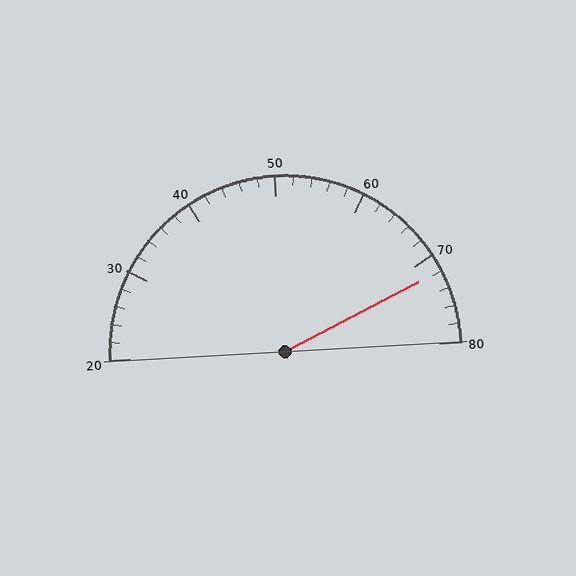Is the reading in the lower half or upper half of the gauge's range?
The reading is in the upper half of the range (20 to 80).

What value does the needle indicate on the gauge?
The needle indicates approximately 72.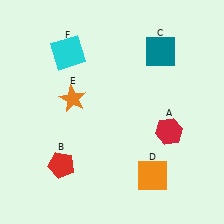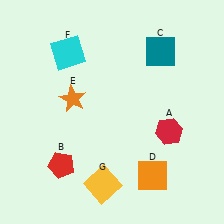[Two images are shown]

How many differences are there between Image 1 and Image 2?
There is 1 difference between the two images.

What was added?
A yellow square (G) was added in Image 2.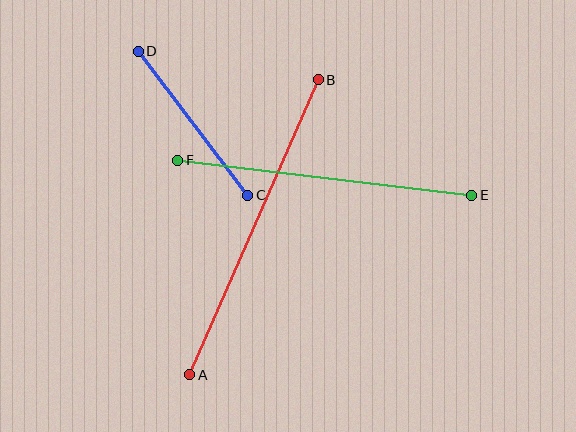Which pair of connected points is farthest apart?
Points A and B are farthest apart.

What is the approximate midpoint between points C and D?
The midpoint is at approximately (193, 123) pixels.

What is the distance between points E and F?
The distance is approximately 296 pixels.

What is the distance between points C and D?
The distance is approximately 181 pixels.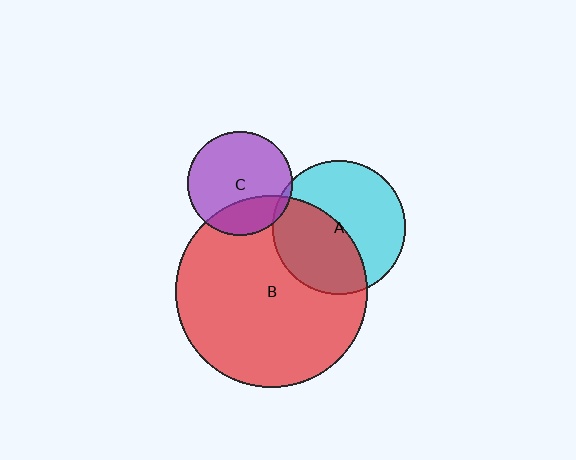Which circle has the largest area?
Circle B (red).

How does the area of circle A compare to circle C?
Approximately 1.6 times.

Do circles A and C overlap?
Yes.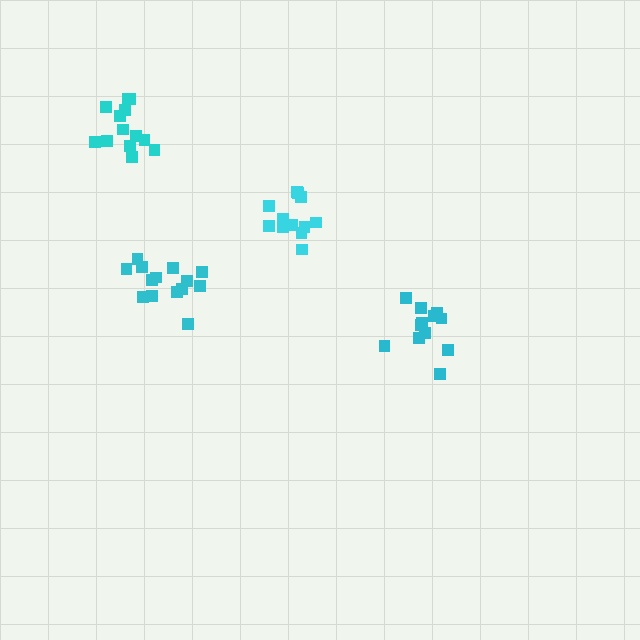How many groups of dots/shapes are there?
There are 4 groups.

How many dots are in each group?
Group 1: 14 dots, Group 2: 13 dots, Group 3: 12 dots, Group 4: 12 dots (51 total).